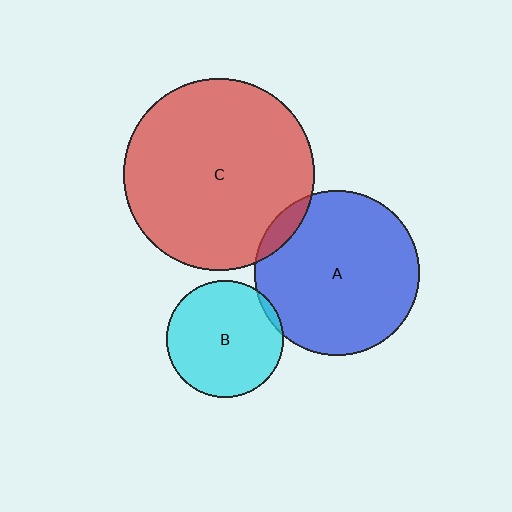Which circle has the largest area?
Circle C (red).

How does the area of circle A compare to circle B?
Approximately 2.0 times.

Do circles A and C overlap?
Yes.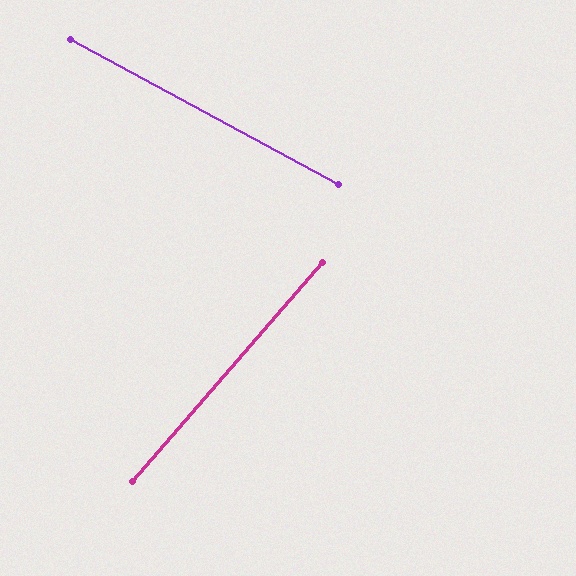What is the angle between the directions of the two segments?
Approximately 77 degrees.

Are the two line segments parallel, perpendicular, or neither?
Neither parallel nor perpendicular — they differ by about 77°.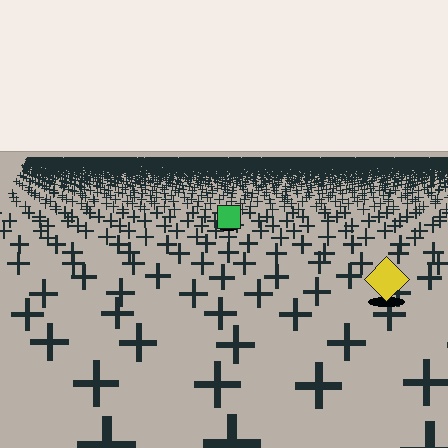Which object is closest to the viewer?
The yellow diamond is closest. The texture marks near it are larger and more spread out.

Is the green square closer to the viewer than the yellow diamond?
No. The yellow diamond is closer — you can tell from the texture gradient: the ground texture is coarser near it.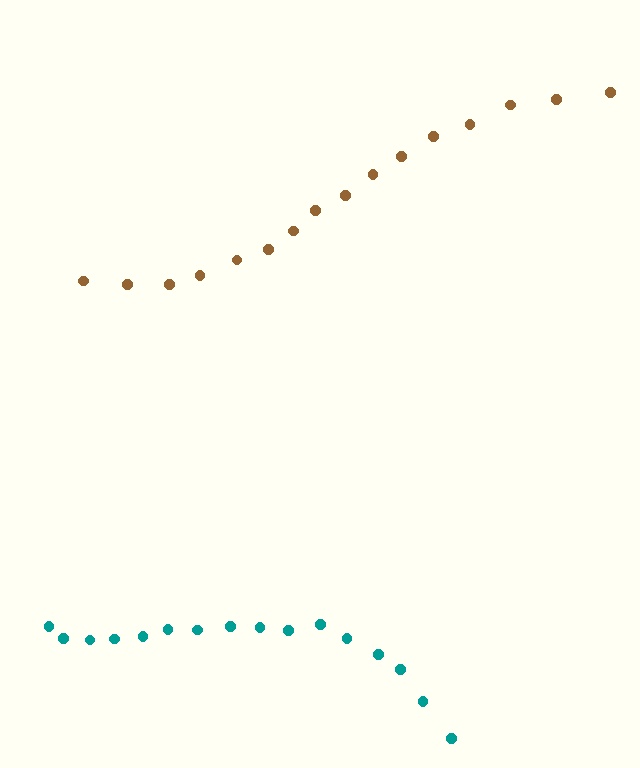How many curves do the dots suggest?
There are 2 distinct paths.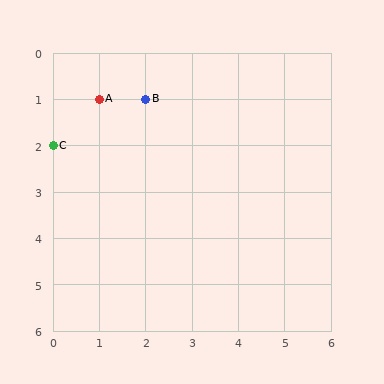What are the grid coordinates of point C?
Point C is at grid coordinates (0, 2).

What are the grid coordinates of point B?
Point B is at grid coordinates (2, 1).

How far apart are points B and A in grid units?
Points B and A are 1 column apart.